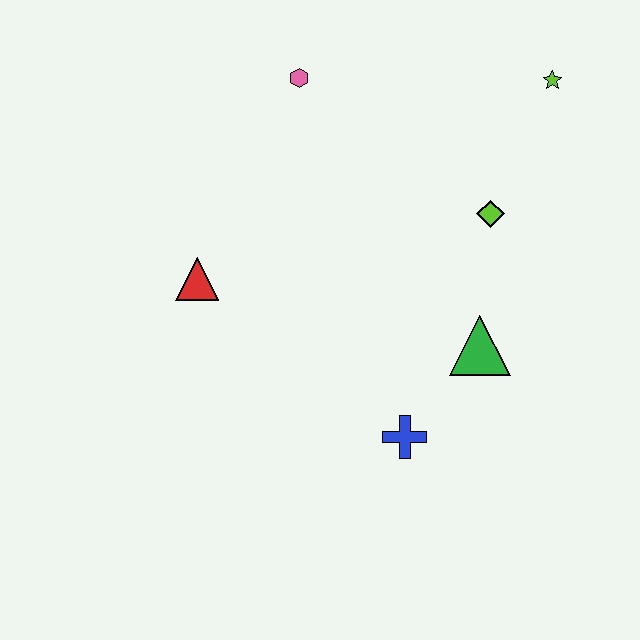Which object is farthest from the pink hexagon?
The blue cross is farthest from the pink hexagon.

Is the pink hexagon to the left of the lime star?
Yes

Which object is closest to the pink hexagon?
The red triangle is closest to the pink hexagon.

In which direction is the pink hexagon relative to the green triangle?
The pink hexagon is above the green triangle.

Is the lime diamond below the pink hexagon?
Yes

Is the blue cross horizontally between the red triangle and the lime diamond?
Yes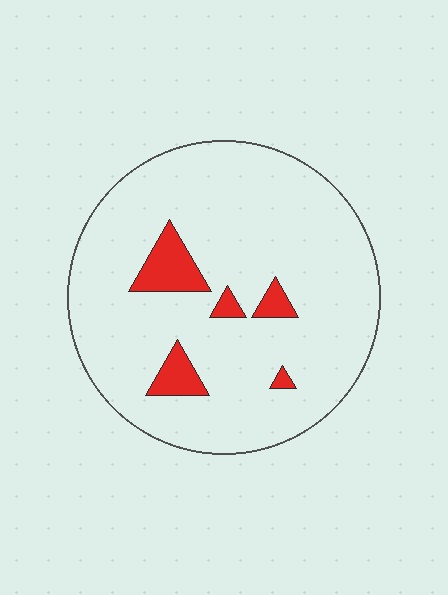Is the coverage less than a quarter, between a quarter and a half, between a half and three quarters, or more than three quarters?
Less than a quarter.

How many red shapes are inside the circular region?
5.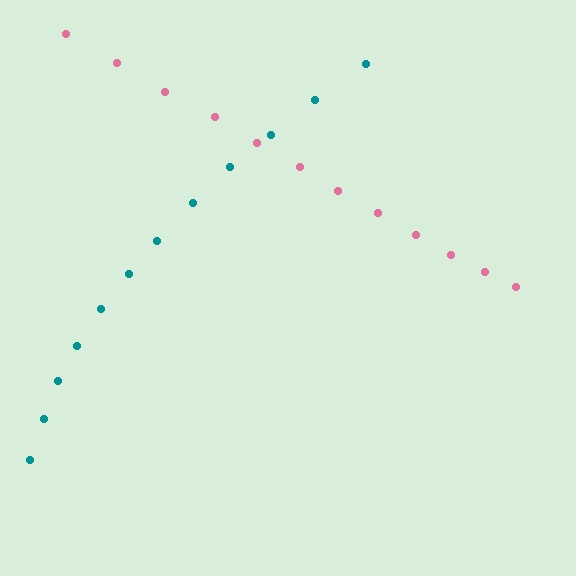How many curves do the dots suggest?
There are 2 distinct paths.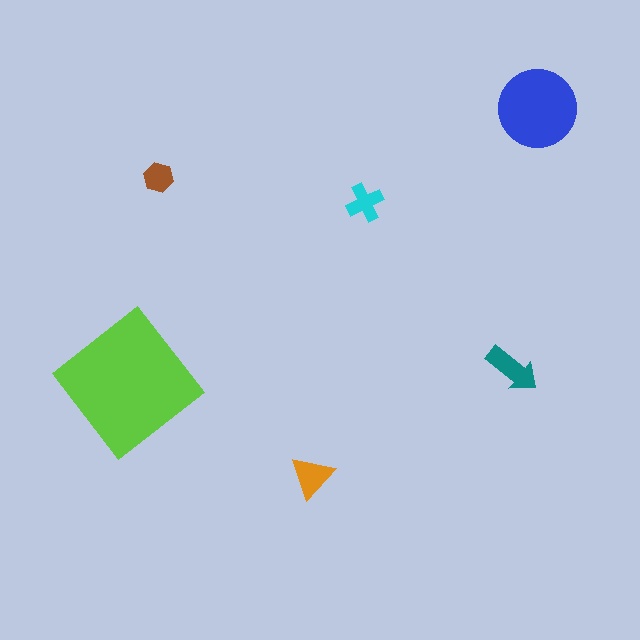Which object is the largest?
The lime diamond.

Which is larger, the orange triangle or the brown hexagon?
The orange triangle.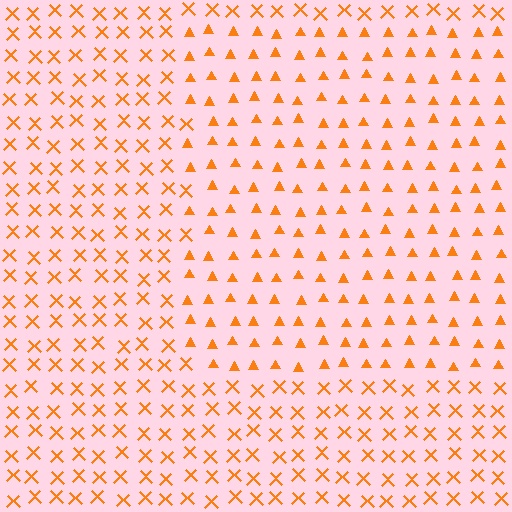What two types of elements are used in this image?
The image uses triangles inside the rectangle region and X marks outside it.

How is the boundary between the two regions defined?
The boundary is defined by a change in element shape: triangles inside vs. X marks outside. All elements share the same color and spacing.